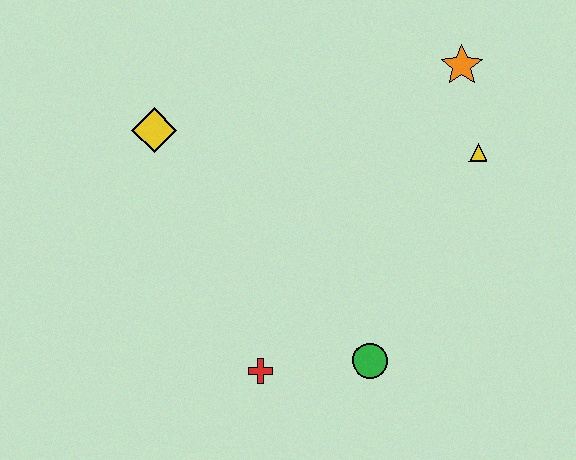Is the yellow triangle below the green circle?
No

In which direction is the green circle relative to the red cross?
The green circle is to the right of the red cross.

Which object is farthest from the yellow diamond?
The yellow triangle is farthest from the yellow diamond.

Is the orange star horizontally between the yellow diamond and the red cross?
No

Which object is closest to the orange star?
The yellow triangle is closest to the orange star.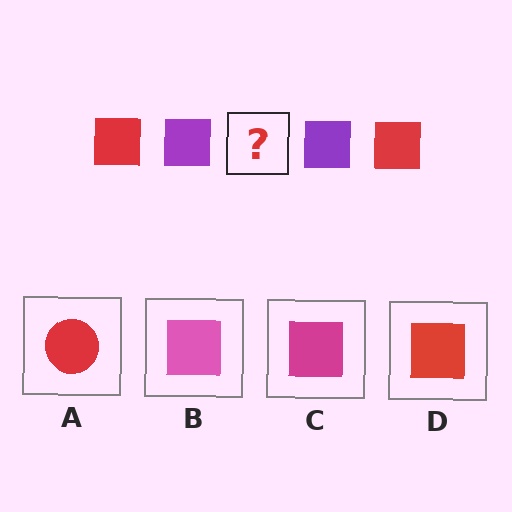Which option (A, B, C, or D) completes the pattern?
D.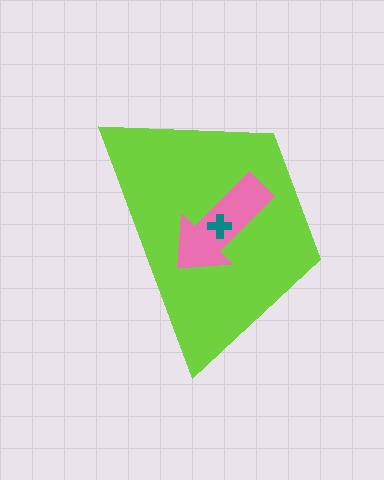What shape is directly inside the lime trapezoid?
The pink arrow.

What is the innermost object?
The teal cross.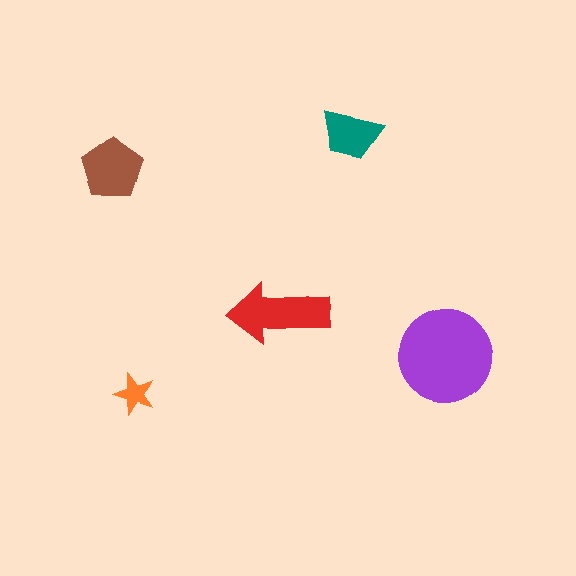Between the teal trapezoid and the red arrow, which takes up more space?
The red arrow.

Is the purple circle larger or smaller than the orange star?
Larger.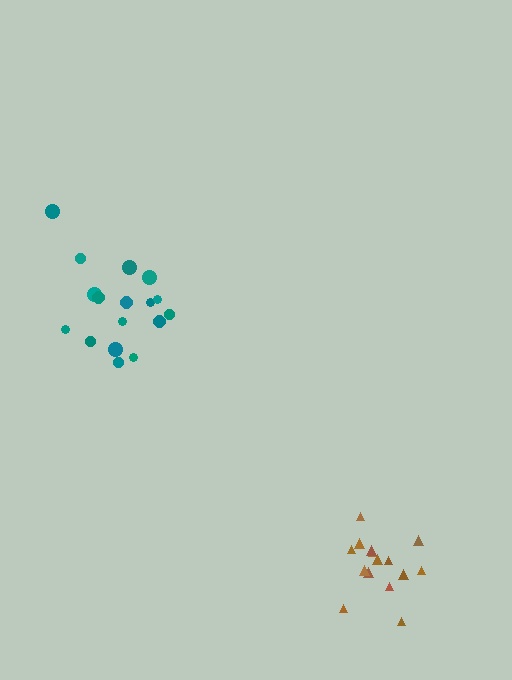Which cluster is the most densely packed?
Brown.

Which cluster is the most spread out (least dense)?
Teal.